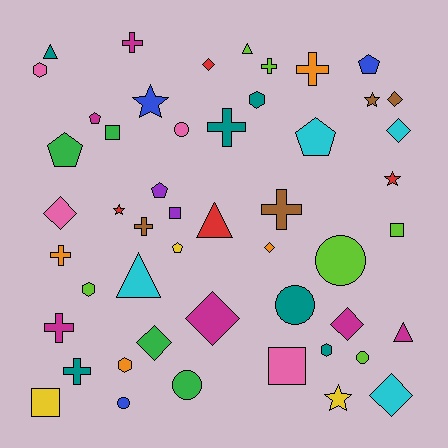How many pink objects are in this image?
There are 4 pink objects.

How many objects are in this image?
There are 50 objects.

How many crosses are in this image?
There are 9 crosses.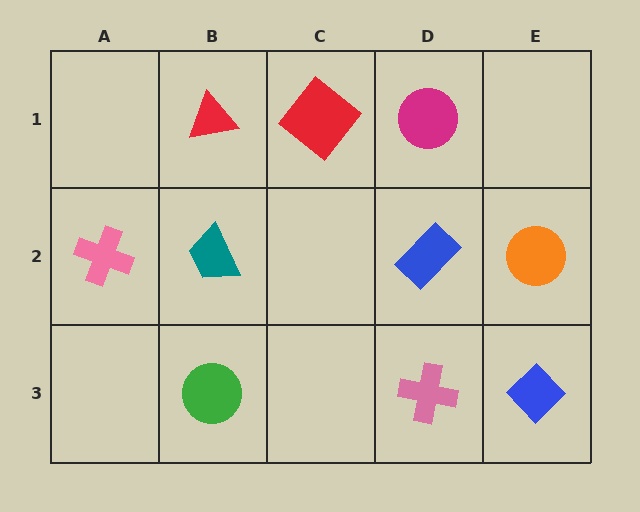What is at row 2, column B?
A teal trapezoid.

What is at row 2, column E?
An orange circle.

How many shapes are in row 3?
3 shapes.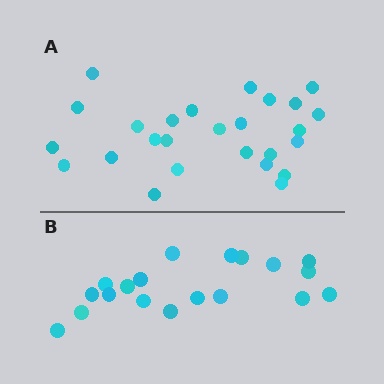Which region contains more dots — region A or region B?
Region A (the top region) has more dots.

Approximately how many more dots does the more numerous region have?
Region A has roughly 8 or so more dots than region B.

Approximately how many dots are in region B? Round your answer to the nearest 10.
About 20 dots. (The exact count is 19, which rounds to 20.)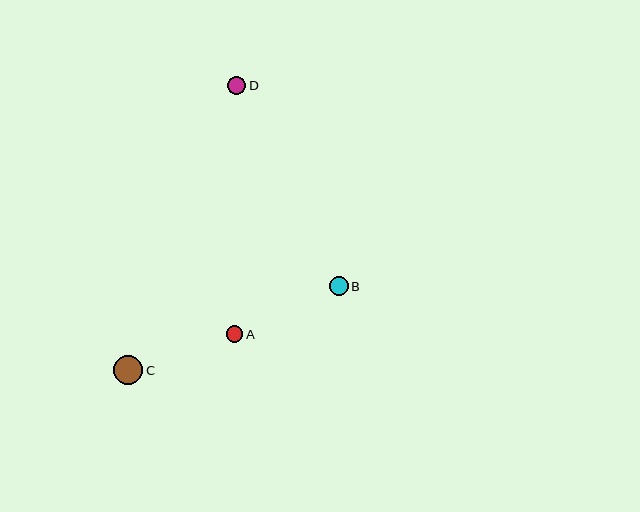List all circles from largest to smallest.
From largest to smallest: C, B, D, A.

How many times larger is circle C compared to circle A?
Circle C is approximately 1.8 times the size of circle A.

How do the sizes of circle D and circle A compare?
Circle D and circle A are approximately the same size.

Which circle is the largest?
Circle C is the largest with a size of approximately 29 pixels.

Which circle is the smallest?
Circle A is the smallest with a size of approximately 16 pixels.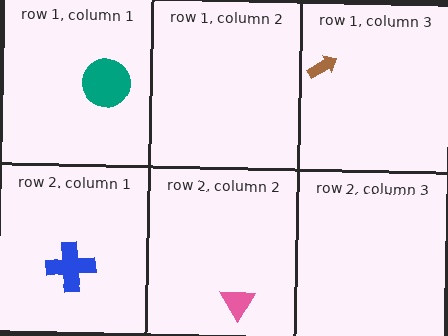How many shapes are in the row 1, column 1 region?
1.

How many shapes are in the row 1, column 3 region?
1.